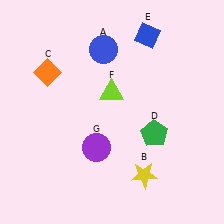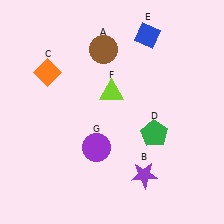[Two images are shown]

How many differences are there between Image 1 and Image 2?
There are 2 differences between the two images.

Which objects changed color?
A changed from blue to brown. B changed from yellow to purple.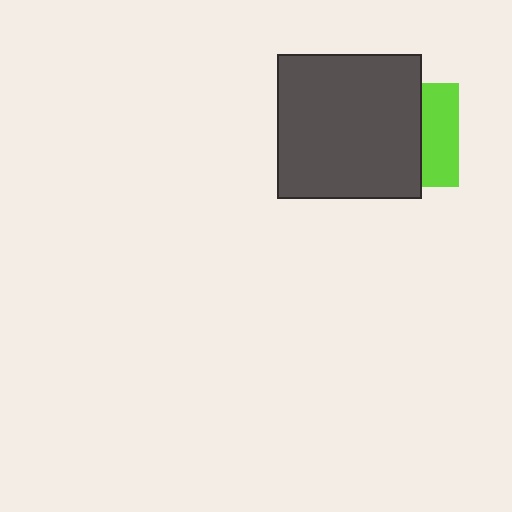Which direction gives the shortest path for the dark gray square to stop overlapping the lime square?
Moving left gives the shortest separation.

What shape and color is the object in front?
The object in front is a dark gray square.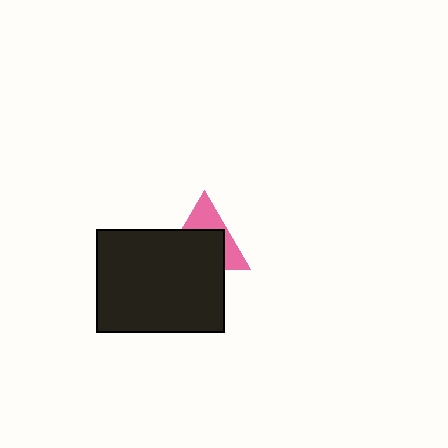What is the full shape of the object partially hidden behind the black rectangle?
The partially hidden object is a pink triangle.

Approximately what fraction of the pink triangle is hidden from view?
Roughly 60% of the pink triangle is hidden behind the black rectangle.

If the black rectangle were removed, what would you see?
You would see the complete pink triangle.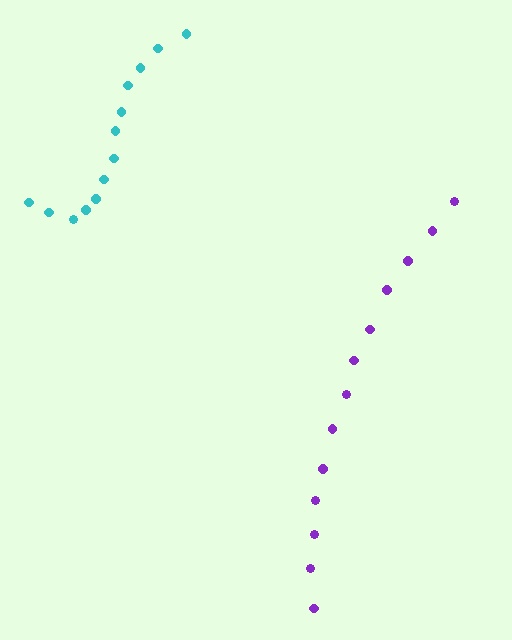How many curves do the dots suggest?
There are 2 distinct paths.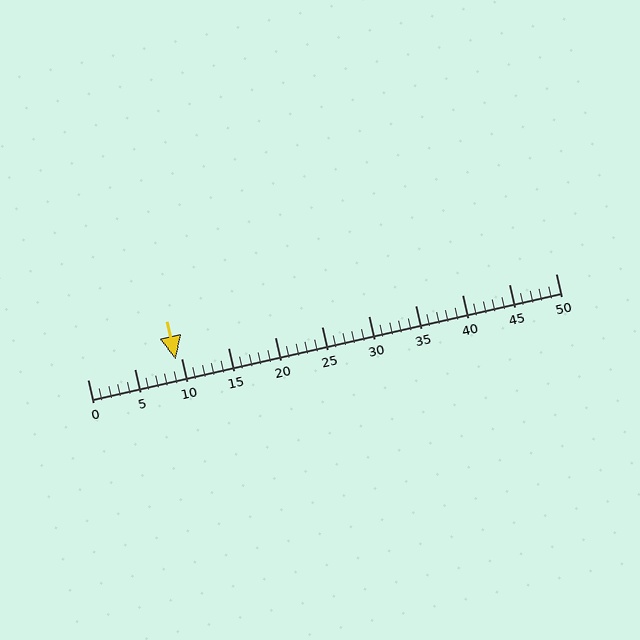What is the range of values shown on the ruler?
The ruler shows values from 0 to 50.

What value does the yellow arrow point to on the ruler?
The yellow arrow points to approximately 9.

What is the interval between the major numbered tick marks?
The major tick marks are spaced 5 units apart.